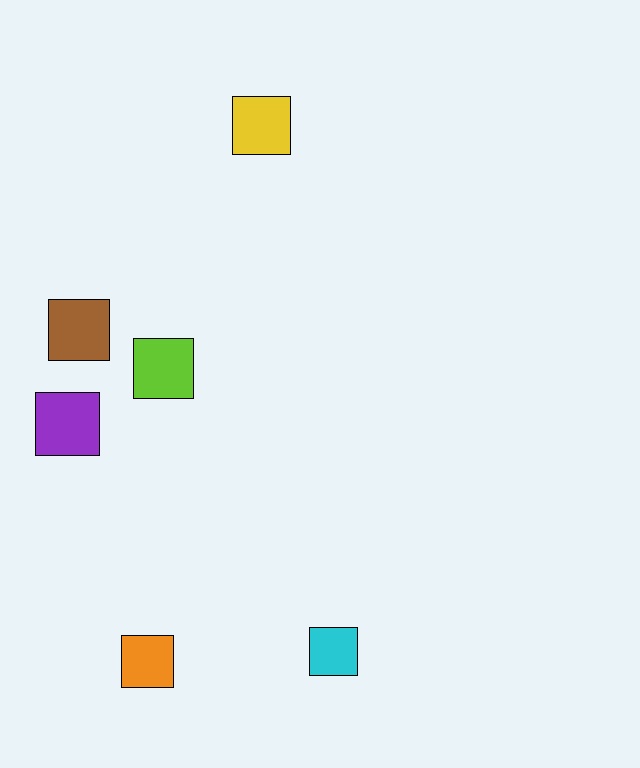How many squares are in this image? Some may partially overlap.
There are 6 squares.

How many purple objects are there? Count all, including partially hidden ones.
There is 1 purple object.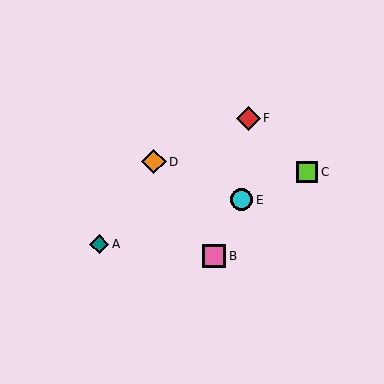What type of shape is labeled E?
Shape E is a cyan circle.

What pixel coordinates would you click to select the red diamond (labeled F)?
Click at (249, 118) to select the red diamond F.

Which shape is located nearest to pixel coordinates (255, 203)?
The cyan circle (labeled E) at (242, 200) is nearest to that location.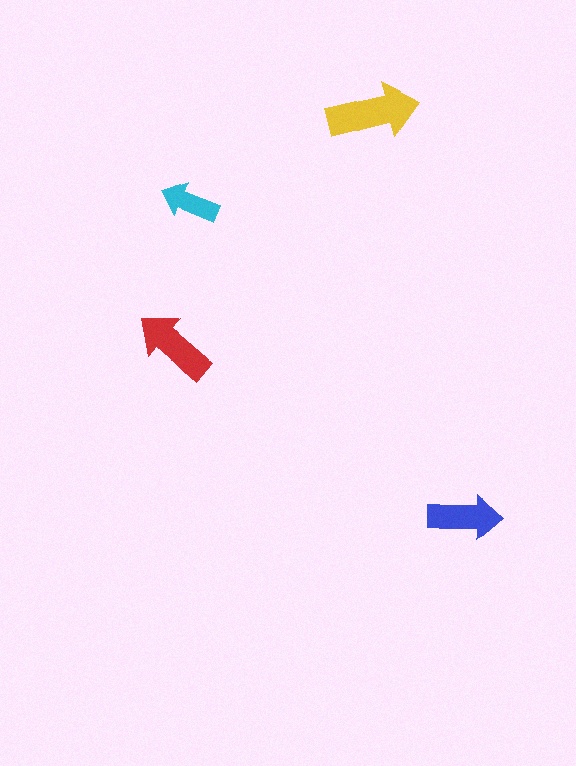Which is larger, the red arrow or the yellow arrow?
The yellow one.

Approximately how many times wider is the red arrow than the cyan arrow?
About 1.5 times wider.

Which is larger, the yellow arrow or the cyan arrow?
The yellow one.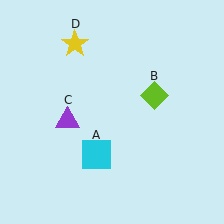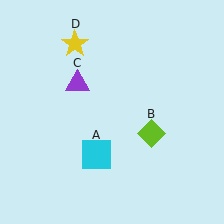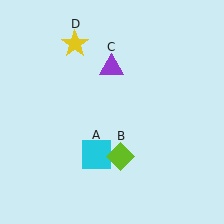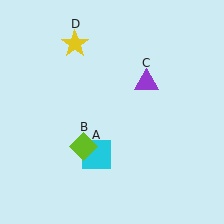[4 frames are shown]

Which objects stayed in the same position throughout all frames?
Cyan square (object A) and yellow star (object D) remained stationary.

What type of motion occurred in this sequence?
The lime diamond (object B), purple triangle (object C) rotated clockwise around the center of the scene.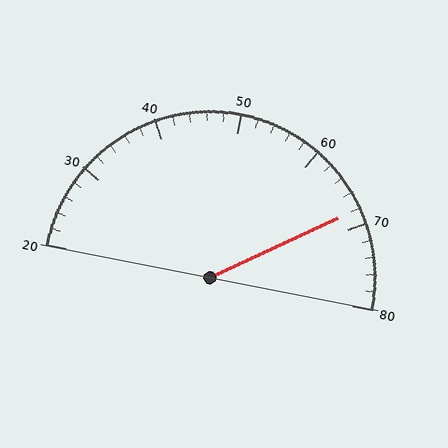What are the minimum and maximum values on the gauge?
The gauge ranges from 20 to 80.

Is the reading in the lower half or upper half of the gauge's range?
The reading is in the upper half of the range (20 to 80).